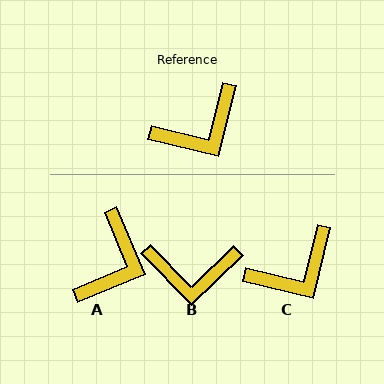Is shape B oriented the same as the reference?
No, it is off by about 32 degrees.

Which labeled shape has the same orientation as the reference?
C.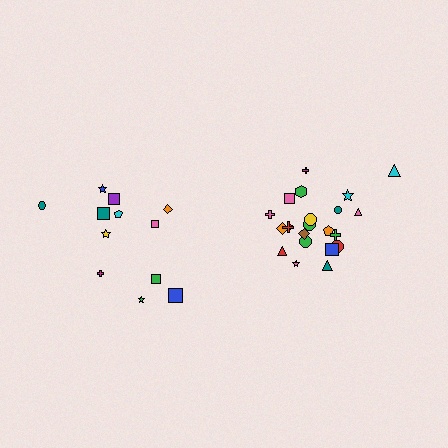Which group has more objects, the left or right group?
The right group.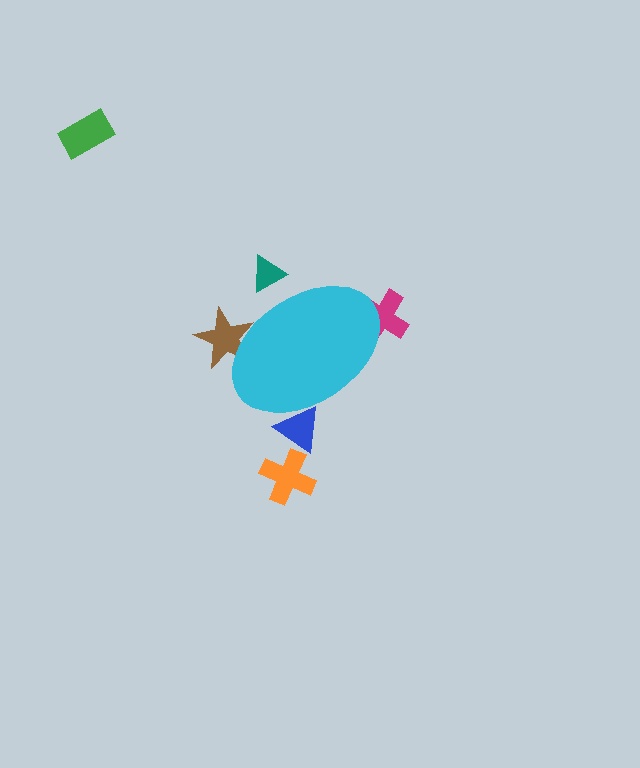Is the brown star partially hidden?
Yes, the brown star is partially hidden behind the cyan ellipse.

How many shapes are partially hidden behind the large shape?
4 shapes are partially hidden.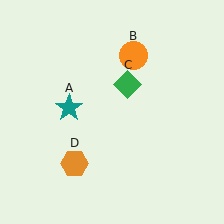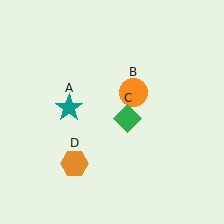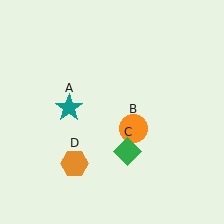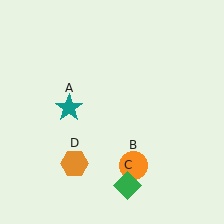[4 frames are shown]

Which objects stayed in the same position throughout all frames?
Teal star (object A) and orange hexagon (object D) remained stationary.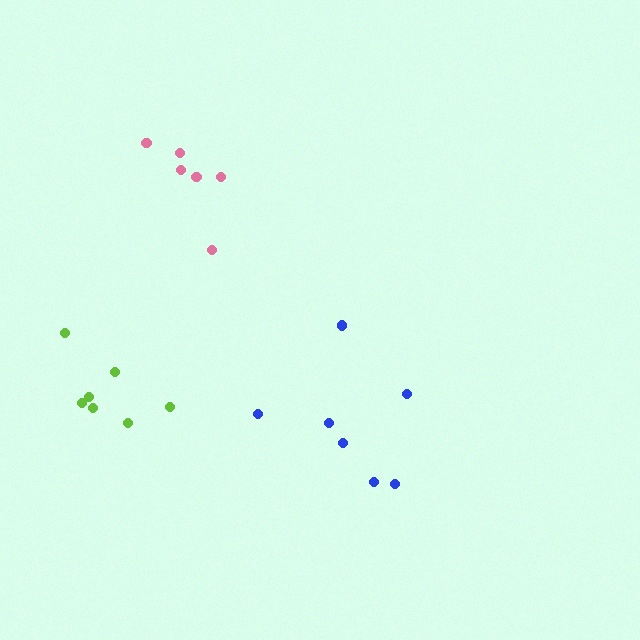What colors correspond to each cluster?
The clusters are colored: lime, pink, blue.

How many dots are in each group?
Group 1: 7 dots, Group 2: 6 dots, Group 3: 7 dots (20 total).